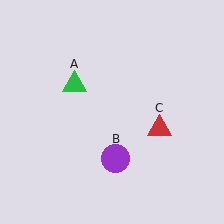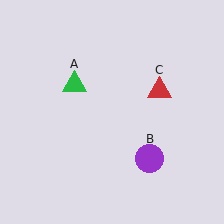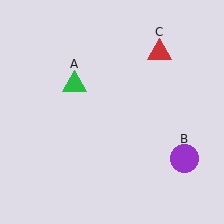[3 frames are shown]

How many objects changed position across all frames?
2 objects changed position: purple circle (object B), red triangle (object C).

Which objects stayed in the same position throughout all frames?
Green triangle (object A) remained stationary.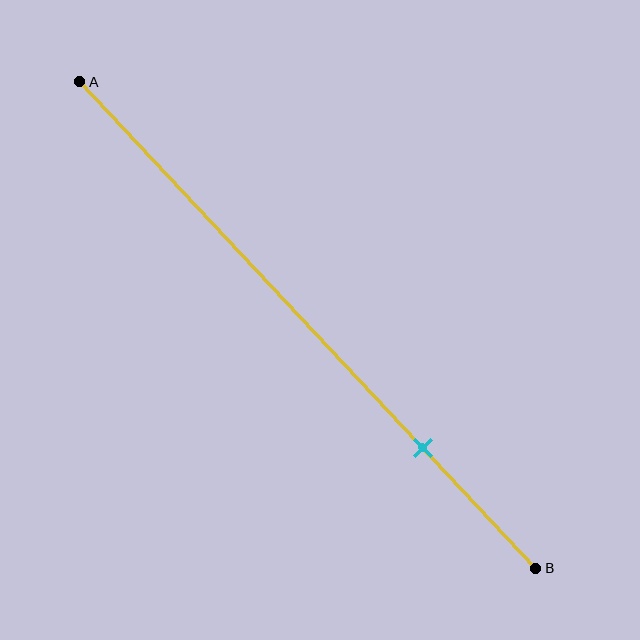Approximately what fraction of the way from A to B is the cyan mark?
The cyan mark is approximately 75% of the way from A to B.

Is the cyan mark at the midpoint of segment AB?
No, the mark is at about 75% from A, not at the 50% midpoint.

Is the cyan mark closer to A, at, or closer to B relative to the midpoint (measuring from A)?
The cyan mark is closer to point B than the midpoint of segment AB.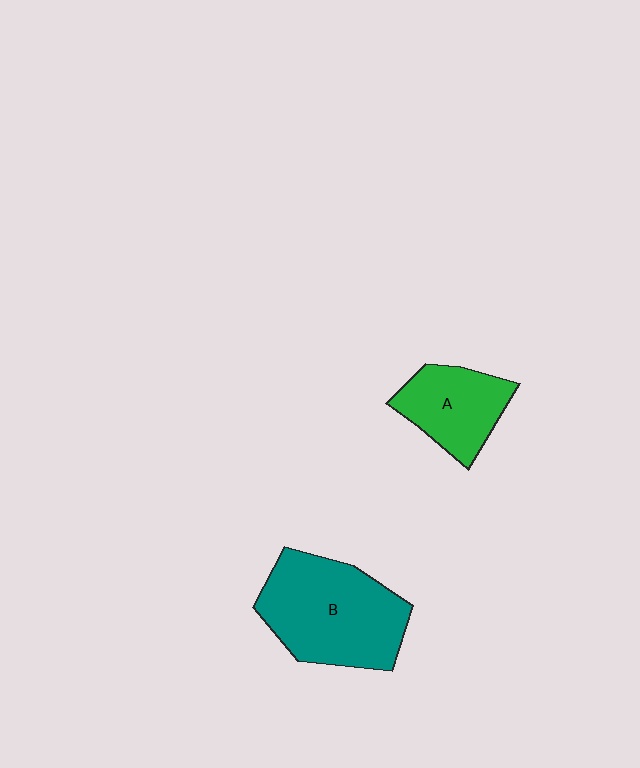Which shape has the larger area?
Shape B (teal).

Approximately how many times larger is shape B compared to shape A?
Approximately 1.7 times.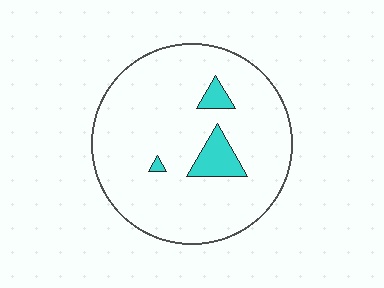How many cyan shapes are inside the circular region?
3.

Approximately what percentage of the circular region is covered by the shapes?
Approximately 10%.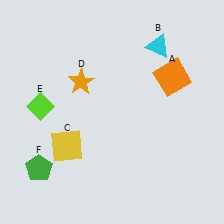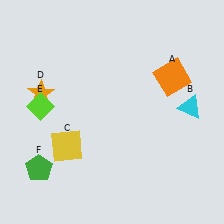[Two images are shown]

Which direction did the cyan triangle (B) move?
The cyan triangle (B) moved down.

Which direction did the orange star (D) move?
The orange star (D) moved left.